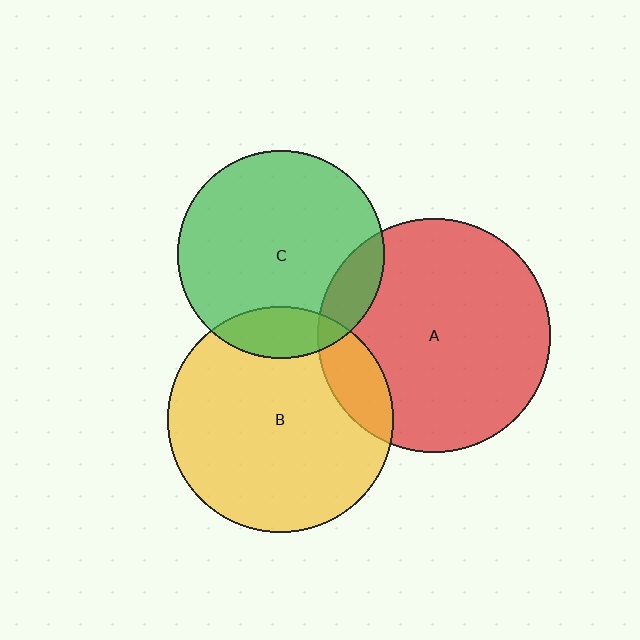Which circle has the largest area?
Circle A (red).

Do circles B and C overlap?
Yes.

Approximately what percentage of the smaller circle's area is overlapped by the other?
Approximately 15%.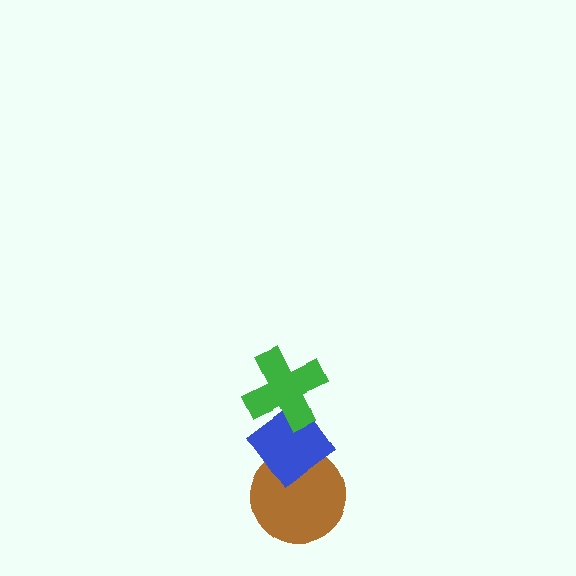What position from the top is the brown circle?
The brown circle is 3rd from the top.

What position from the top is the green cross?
The green cross is 1st from the top.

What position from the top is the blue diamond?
The blue diamond is 2nd from the top.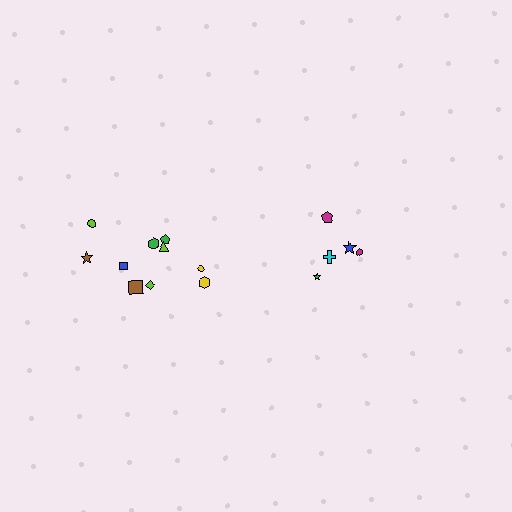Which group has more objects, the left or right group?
The left group.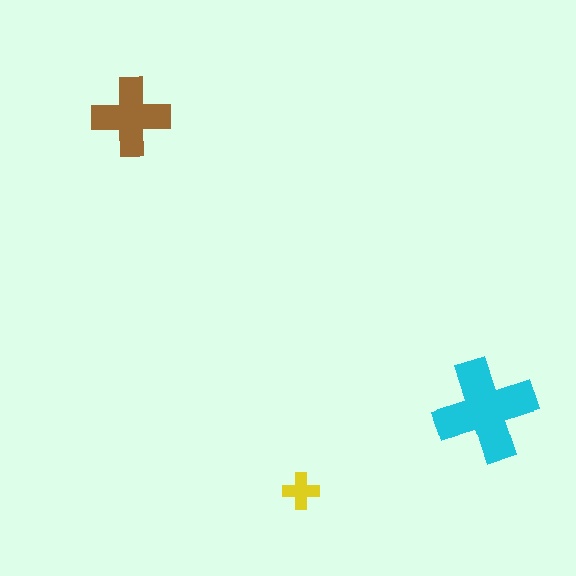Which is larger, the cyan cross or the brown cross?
The cyan one.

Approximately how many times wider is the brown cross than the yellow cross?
About 2 times wider.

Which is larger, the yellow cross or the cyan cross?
The cyan one.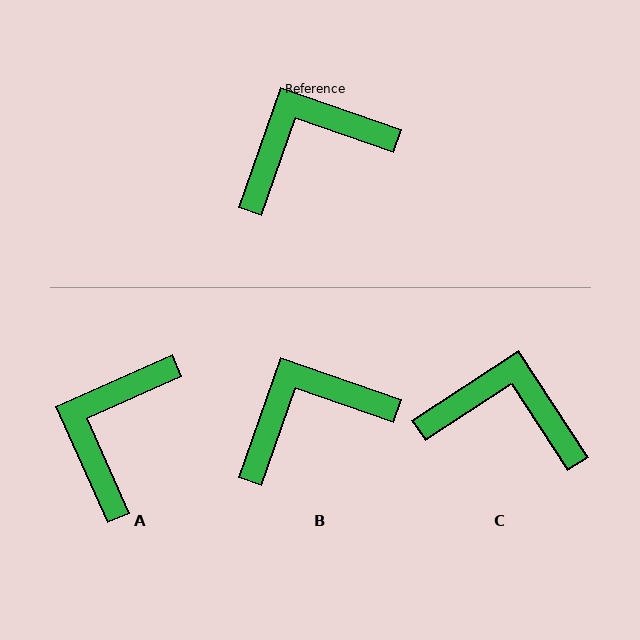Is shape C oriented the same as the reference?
No, it is off by about 38 degrees.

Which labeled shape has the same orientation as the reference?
B.